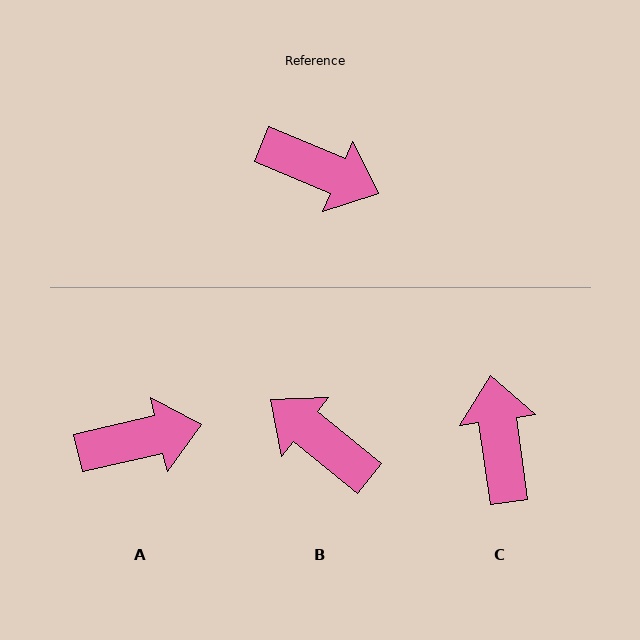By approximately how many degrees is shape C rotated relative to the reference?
Approximately 121 degrees counter-clockwise.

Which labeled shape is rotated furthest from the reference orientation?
B, about 164 degrees away.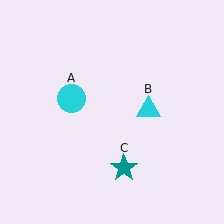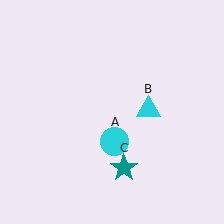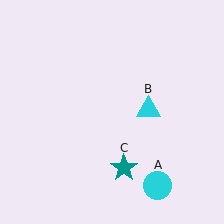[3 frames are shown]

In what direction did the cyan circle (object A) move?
The cyan circle (object A) moved down and to the right.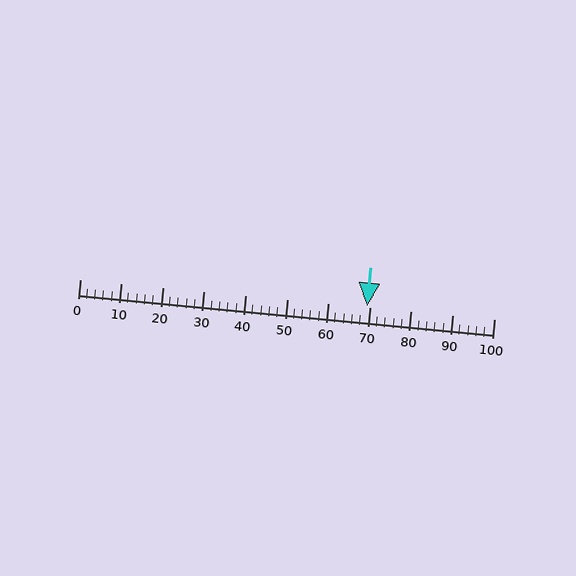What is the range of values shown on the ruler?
The ruler shows values from 0 to 100.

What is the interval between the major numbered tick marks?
The major tick marks are spaced 10 units apart.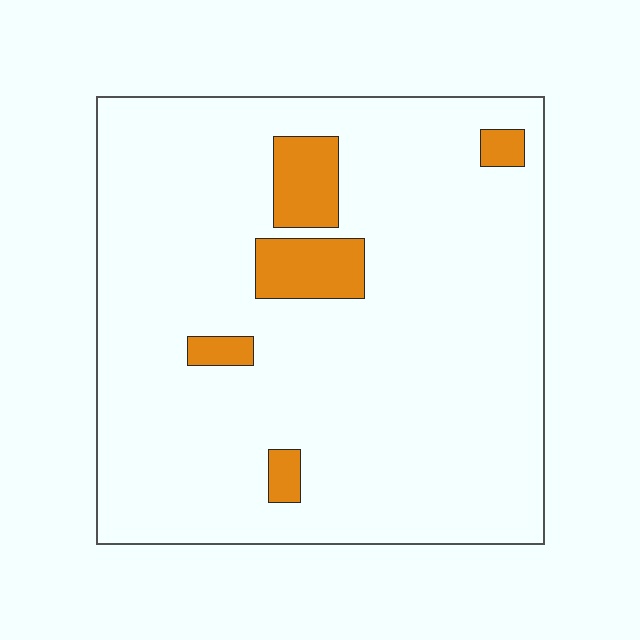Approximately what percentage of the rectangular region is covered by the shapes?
Approximately 10%.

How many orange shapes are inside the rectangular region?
5.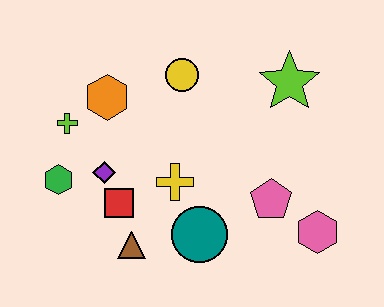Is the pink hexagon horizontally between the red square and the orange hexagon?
No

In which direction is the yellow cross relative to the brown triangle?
The yellow cross is above the brown triangle.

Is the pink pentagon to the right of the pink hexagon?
No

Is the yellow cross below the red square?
No